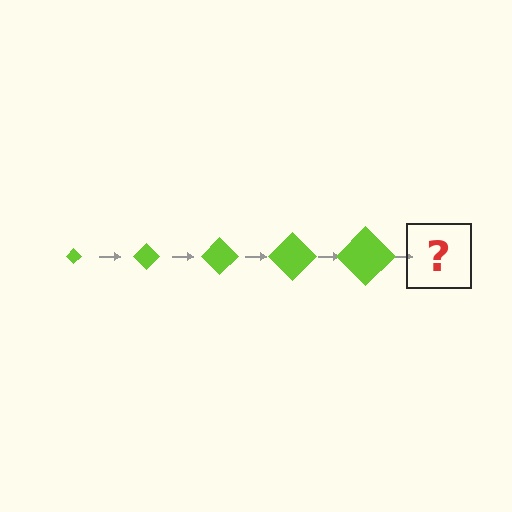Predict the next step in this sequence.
The next step is a lime diamond, larger than the previous one.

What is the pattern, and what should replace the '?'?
The pattern is that the diamond gets progressively larger each step. The '?' should be a lime diamond, larger than the previous one.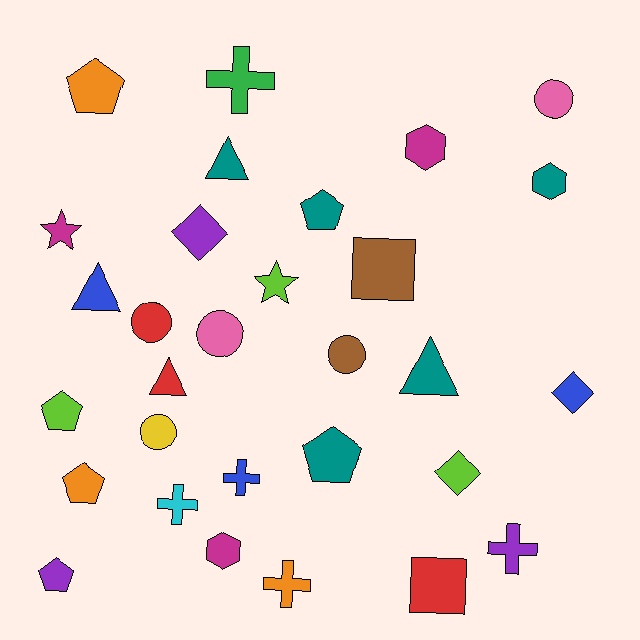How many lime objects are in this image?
There are 3 lime objects.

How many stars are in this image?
There are 2 stars.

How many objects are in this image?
There are 30 objects.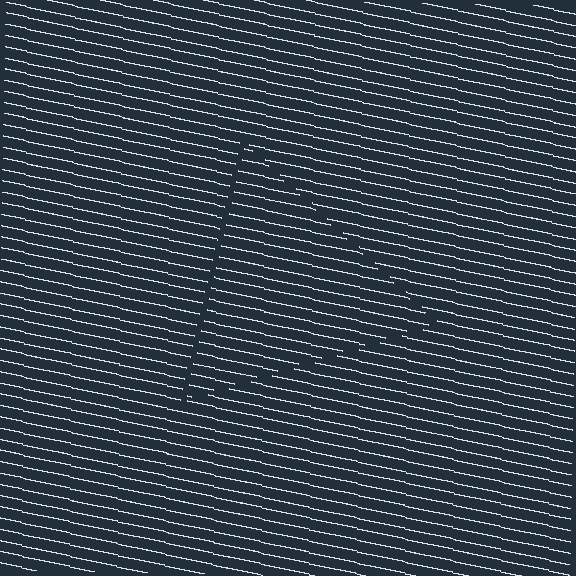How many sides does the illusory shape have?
3 sides — the line-ends trace a triangle.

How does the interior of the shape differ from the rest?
The interior of the shape contains the same grating, shifted by half a period — the contour is defined by the phase discontinuity where line-ends from the inner and outer gratings abut.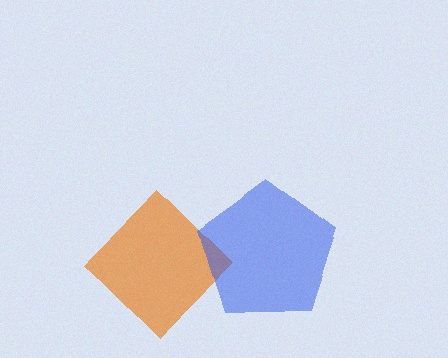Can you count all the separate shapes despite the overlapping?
Yes, there are 2 separate shapes.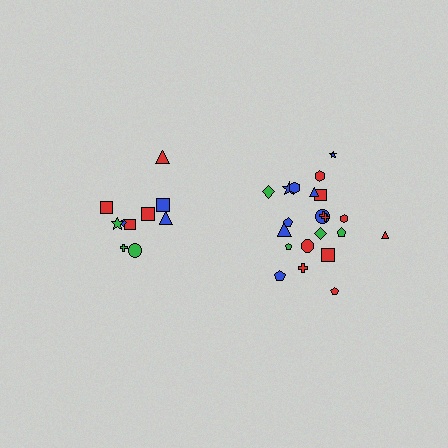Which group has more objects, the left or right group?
The right group.